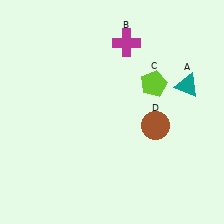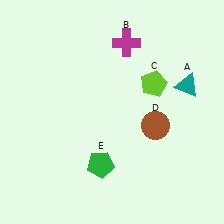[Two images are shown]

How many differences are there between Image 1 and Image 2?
There is 1 difference between the two images.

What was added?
A green pentagon (E) was added in Image 2.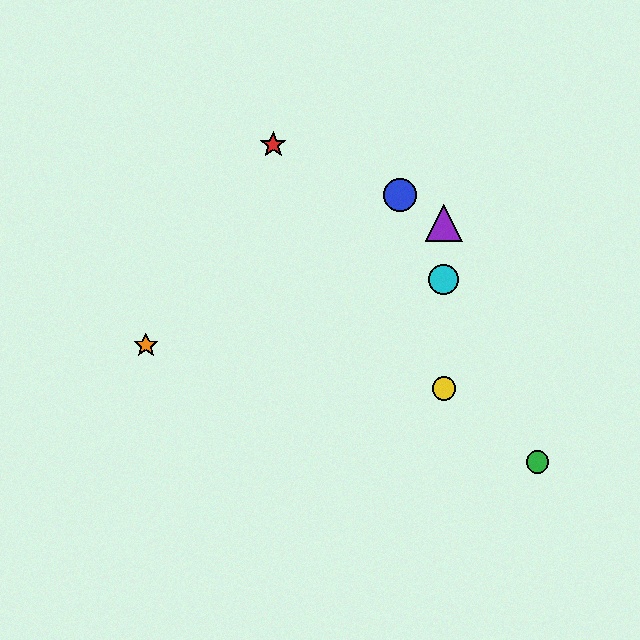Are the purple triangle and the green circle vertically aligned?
No, the purple triangle is at x≈444 and the green circle is at x≈538.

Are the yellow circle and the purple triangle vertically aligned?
Yes, both are at x≈444.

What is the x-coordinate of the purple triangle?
The purple triangle is at x≈444.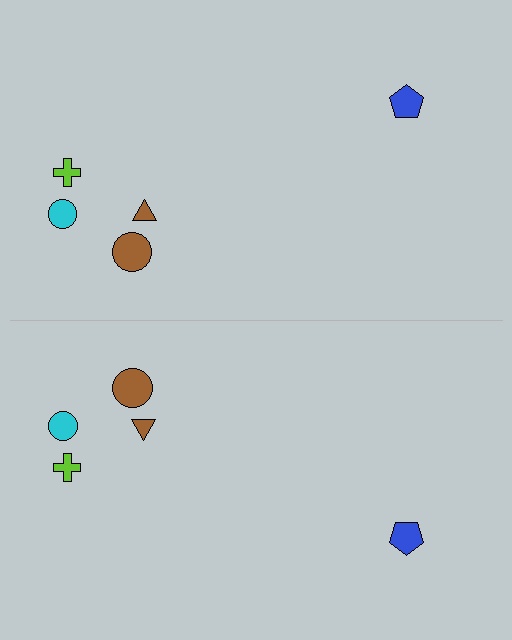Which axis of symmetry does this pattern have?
The pattern has a horizontal axis of symmetry running through the center of the image.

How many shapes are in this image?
There are 10 shapes in this image.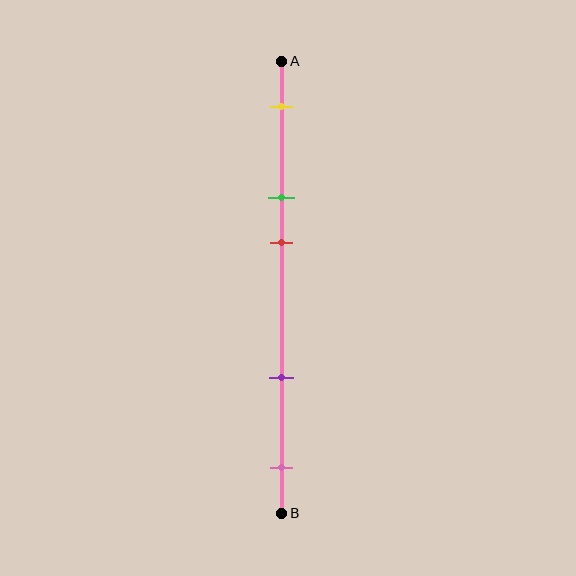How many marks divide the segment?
There are 5 marks dividing the segment.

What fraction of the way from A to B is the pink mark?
The pink mark is approximately 90% (0.9) of the way from A to B.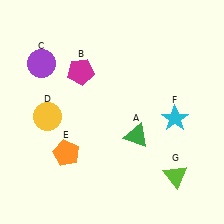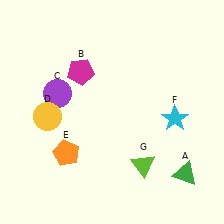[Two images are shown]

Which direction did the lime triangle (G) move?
The lime triangle (G) moved left.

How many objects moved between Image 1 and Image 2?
3 objects moved between the two images.